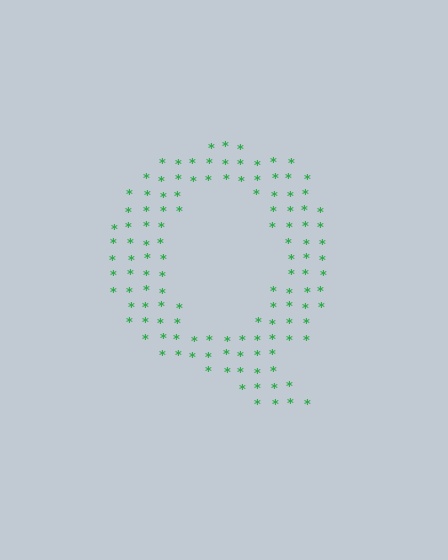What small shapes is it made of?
It is made of small asterisks.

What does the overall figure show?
The overall figure shows the letter Q.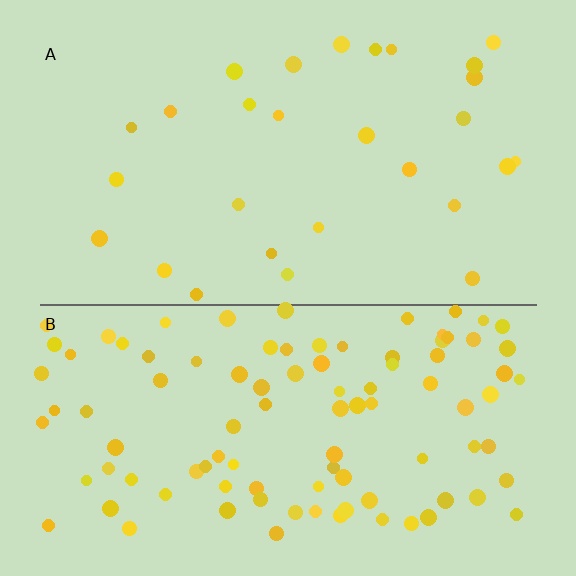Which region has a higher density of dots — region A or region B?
B (the bottom).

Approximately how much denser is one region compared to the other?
Approximately 3.5× — region B over region A.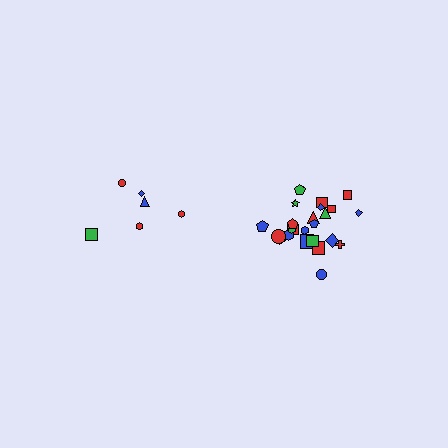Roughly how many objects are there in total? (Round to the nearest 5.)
Roughly 30 objects in total.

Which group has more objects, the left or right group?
The right group.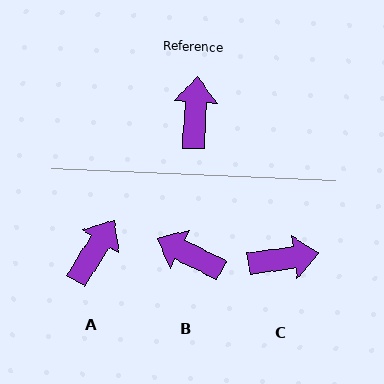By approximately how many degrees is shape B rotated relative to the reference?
Approximately 67 degrees counter-clockwise.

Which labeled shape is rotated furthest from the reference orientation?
C, about 79 degrees away.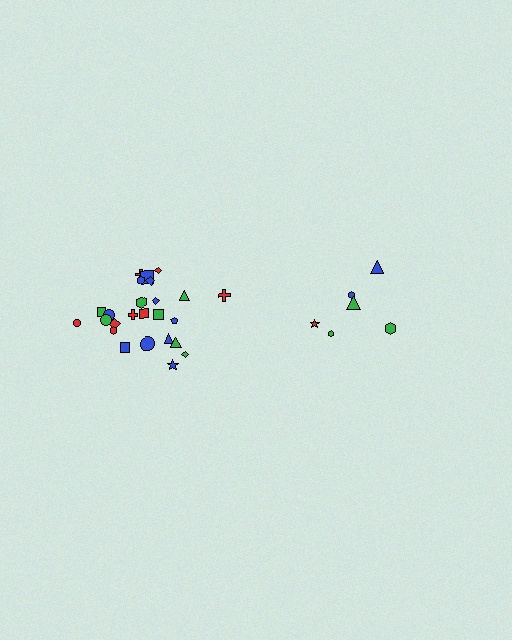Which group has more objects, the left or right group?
The left group.